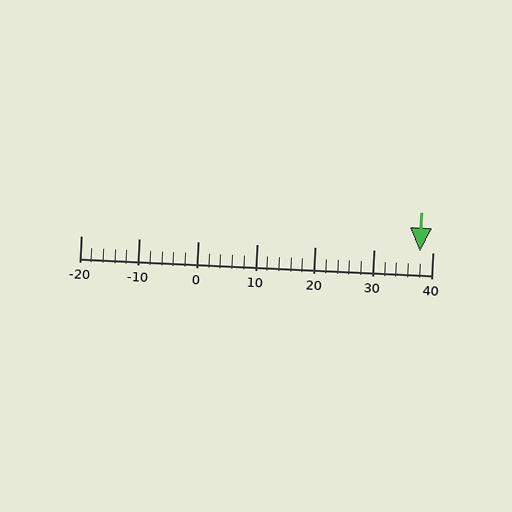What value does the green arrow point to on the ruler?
The green arrow points to approximately 38.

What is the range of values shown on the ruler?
The ruler shows values from -20 to 40.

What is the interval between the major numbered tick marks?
The major tick marks are spaced 10 units apart.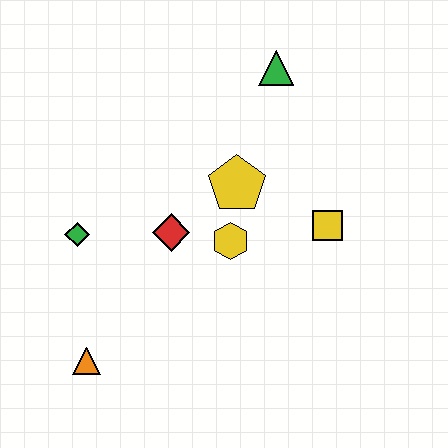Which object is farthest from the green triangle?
The orange triangle is farthest from the green triangle.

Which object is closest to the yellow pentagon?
The yellow hexagon is closest to the yellow pentagon.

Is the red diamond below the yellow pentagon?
Yes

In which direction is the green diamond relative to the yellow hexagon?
The green diamond is to the left of the yellow hexagon.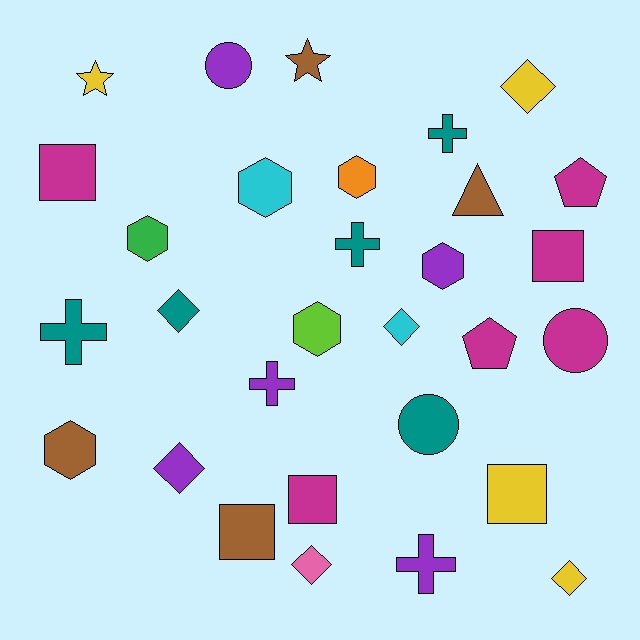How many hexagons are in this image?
There are 6 hexagons.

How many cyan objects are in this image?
There are 2 cyan objects.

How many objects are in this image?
There are 30 objects.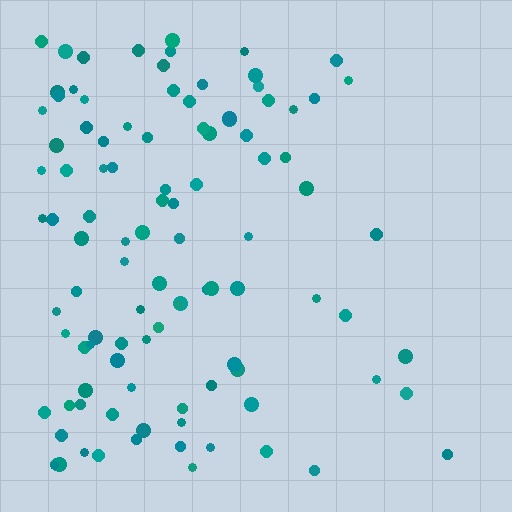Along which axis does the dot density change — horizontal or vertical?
Horizontal.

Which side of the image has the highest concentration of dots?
The left.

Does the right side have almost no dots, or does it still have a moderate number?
Still a moderate number, just noticeably fewer than the left.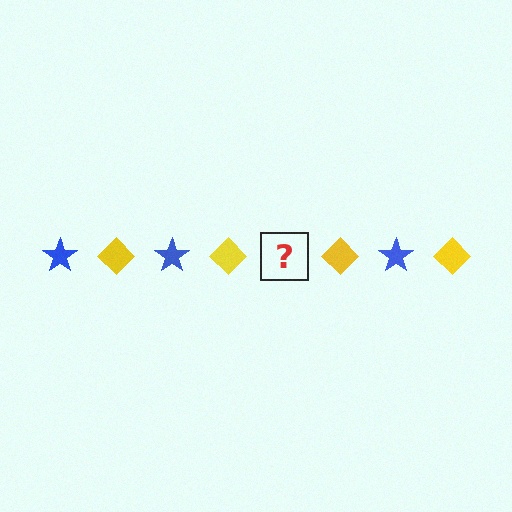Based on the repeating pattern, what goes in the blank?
The blank should be a blue star.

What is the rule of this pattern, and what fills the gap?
The rule is that the pattern alternates between blue star and yellow diamond. The gap should be filled with a blue star.